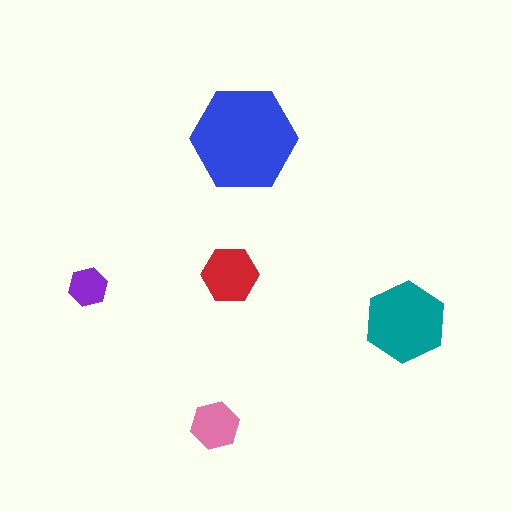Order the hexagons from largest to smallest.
the blue one, the teal one, the red one, the pink one, the purple one.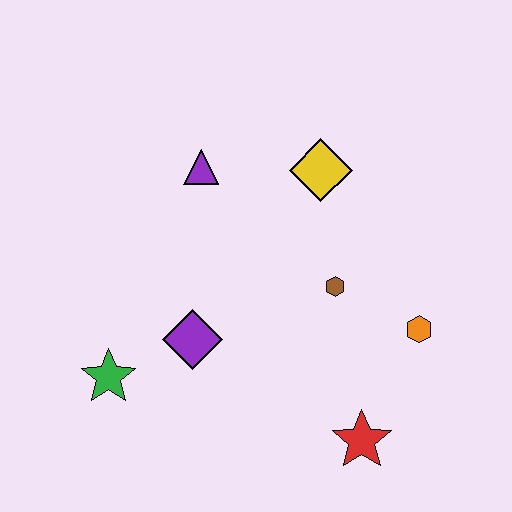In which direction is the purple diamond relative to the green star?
The purple diamond is to the right of the green star.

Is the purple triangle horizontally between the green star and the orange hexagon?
Yes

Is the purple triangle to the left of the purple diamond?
No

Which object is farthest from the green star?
The orange hexagon is farthest from the green star.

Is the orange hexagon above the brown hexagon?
No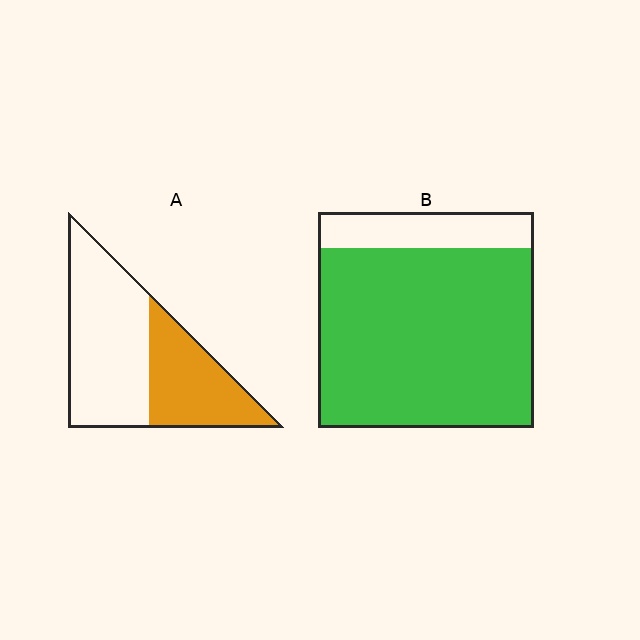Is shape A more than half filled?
No.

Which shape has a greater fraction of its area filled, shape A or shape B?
Shape B.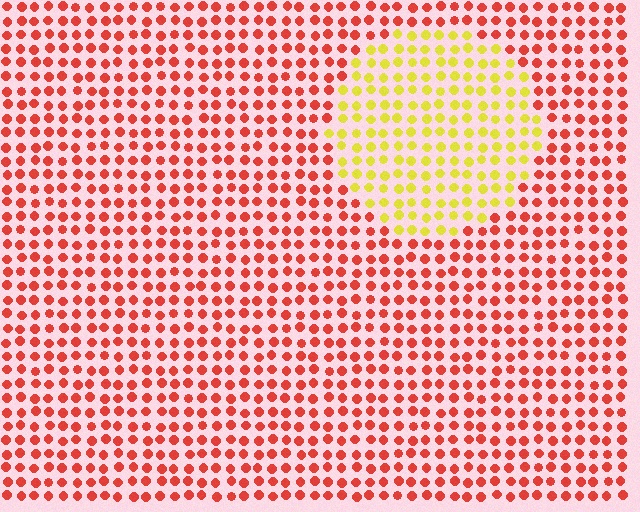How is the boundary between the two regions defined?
The boundary is defined purely by a slight shift in hue (about 59 degrees). Spacing, size, and orientation are identical on both sides.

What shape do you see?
I see a circle.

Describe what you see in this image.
The image is filled with small red elements in a uniform arrangement. A circle-shaped region is visible where the elements are tinted to a slightly different hue, forming a subtle color boundary.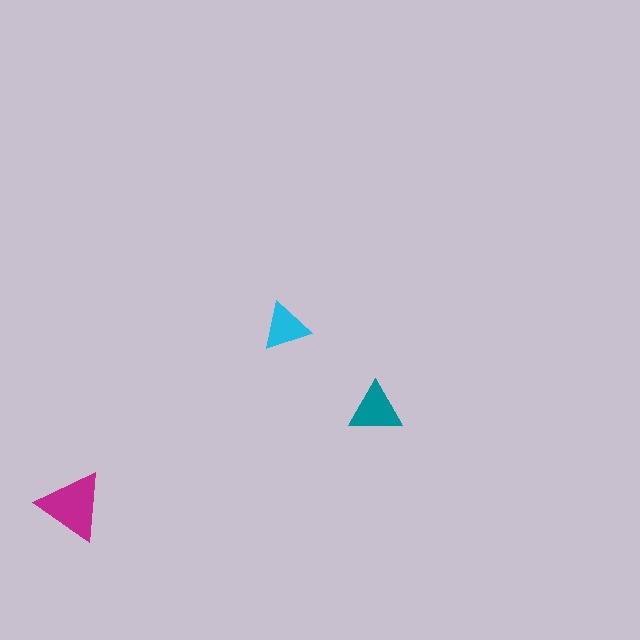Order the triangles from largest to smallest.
the magenta one, the teal one, the cyan one.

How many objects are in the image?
There are 3 objects in the image.